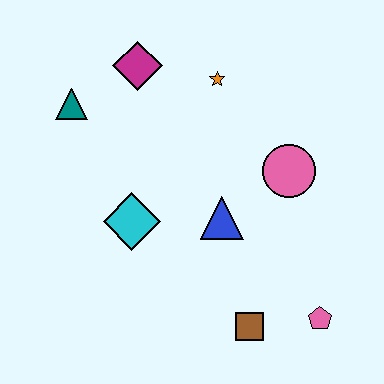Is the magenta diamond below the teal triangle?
No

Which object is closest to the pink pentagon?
The brown square is closest to the pink pentagon.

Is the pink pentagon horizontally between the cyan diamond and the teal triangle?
No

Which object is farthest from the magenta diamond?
The pink pentagon is farthest from the magenta diamond.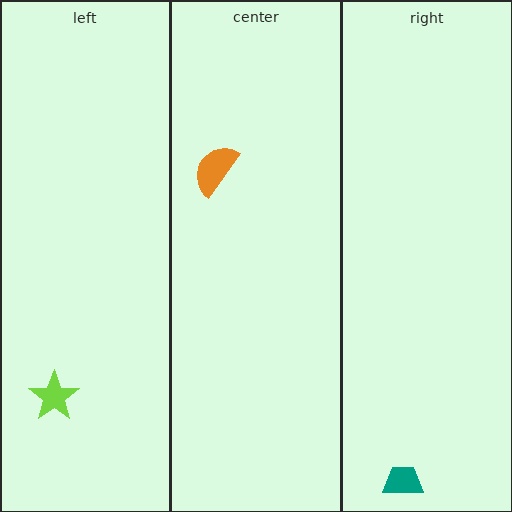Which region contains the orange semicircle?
The center region.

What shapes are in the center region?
The orange semicircle.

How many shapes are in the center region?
1.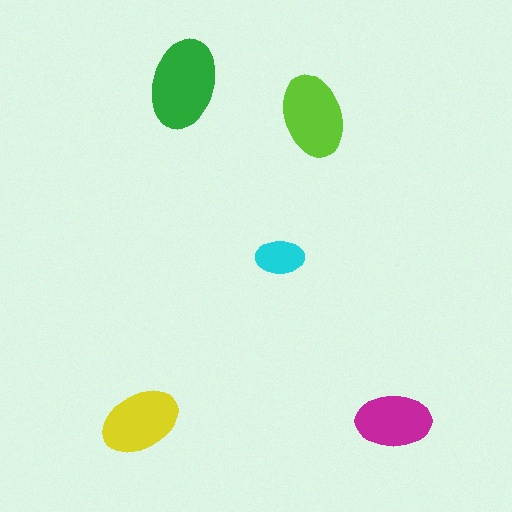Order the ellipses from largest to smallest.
the green one, the lime one, the yellow one, the magenta one, the cyan one.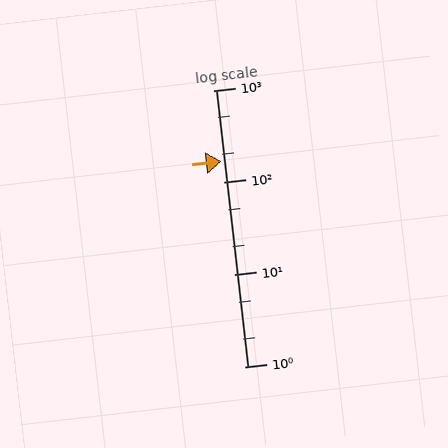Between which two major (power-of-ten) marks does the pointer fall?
The pointer is between 100 and 1000.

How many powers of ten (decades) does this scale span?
The scale spans 3 decades, from 1 to 1000.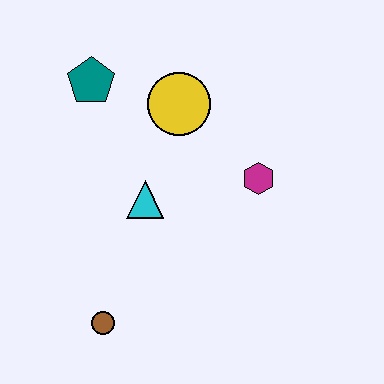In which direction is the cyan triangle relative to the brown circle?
The cyan triangle is above the brown circle.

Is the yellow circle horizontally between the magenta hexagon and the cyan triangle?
Yes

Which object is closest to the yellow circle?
The teal pentagon is closest to the yellow circle.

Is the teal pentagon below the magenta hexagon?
No